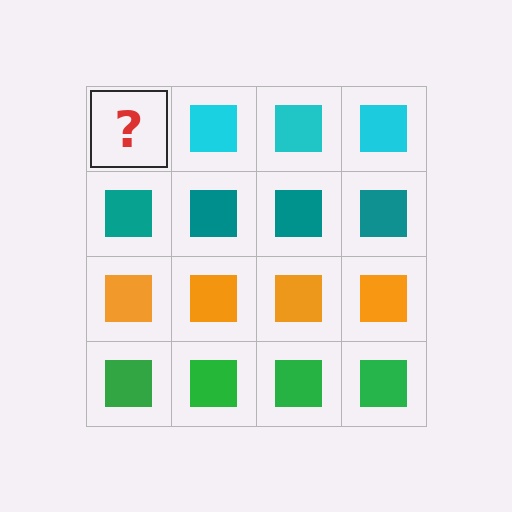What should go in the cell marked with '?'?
The missing cell should contain a cyan square.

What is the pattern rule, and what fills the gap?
The rule is that each row has a consistent color. The gap should be filled with a cyan square.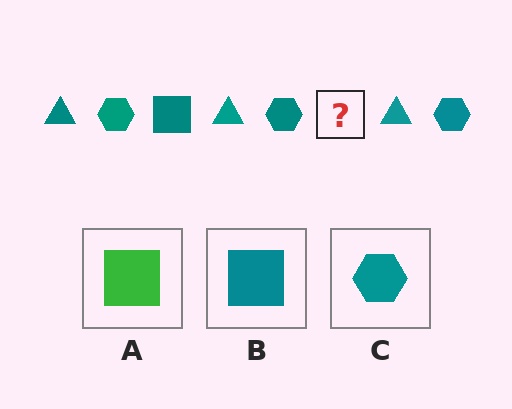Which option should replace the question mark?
Option B.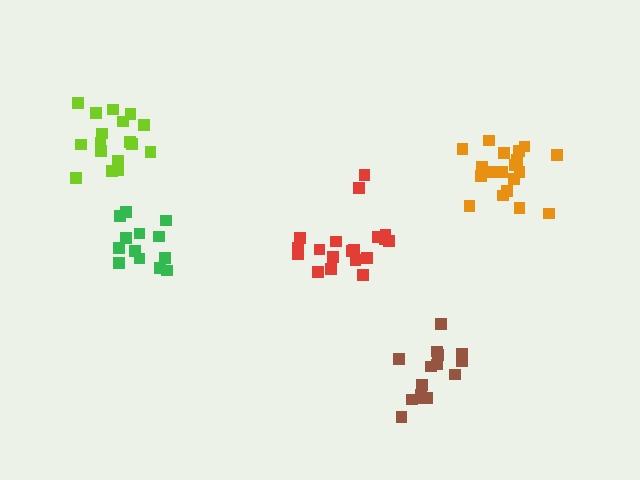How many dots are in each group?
Group 1: 19 dots, Group 2: 13 dots, Group 3: 15 dots, Group 4: 19 dots, Group 5: 17 dots (83 total).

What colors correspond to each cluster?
The clusters are colored: orange, green, brown, red, lime.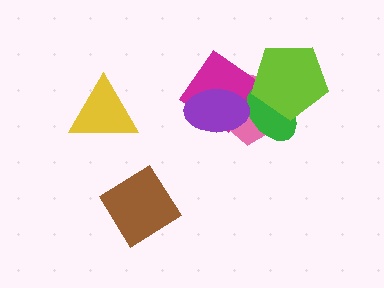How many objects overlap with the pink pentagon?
4 objects overlap with the pink pentagon.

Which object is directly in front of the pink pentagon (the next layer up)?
The magenta diamond is directly in front of the pink pentagon.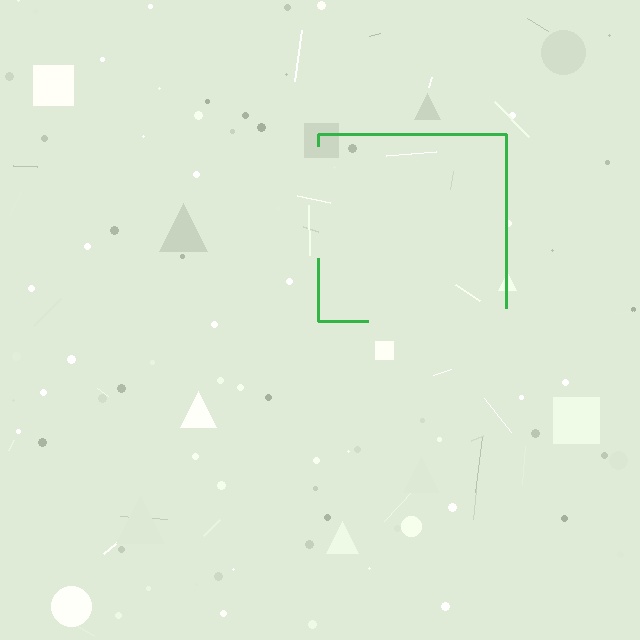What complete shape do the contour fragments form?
The contour fragments form a square.